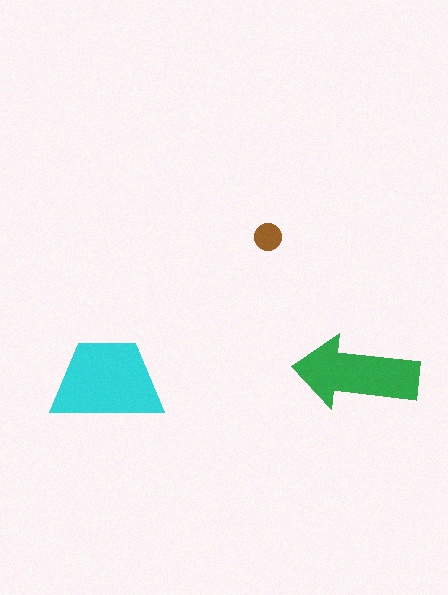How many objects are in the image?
There are 3 objects in the image.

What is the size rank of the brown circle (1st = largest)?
3rd.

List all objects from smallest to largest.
The brown circle, the green arrow, the cyan trapezoid.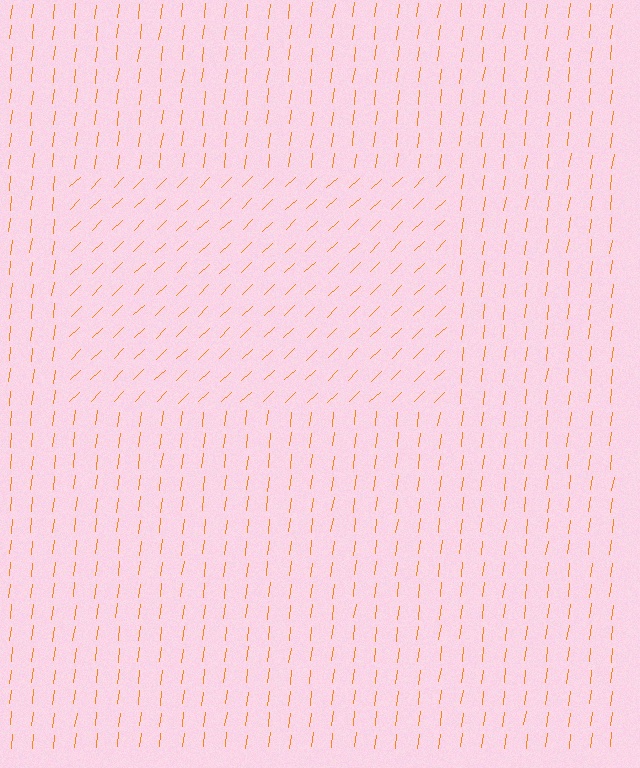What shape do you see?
I see a rectangle.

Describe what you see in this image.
The image is filled with small orange line segments. A rectangle region in the image has lines oriented differently from the surrounding lines, creating a visible texture boundary.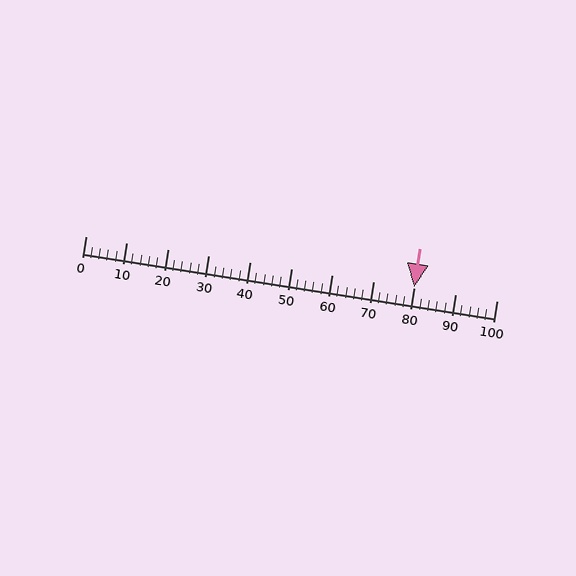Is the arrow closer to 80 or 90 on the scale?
The arrow is closer to 80.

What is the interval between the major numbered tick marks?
The major tick marks are spaced 10 units apart.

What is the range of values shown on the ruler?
The ruler shows values from 0 to 100.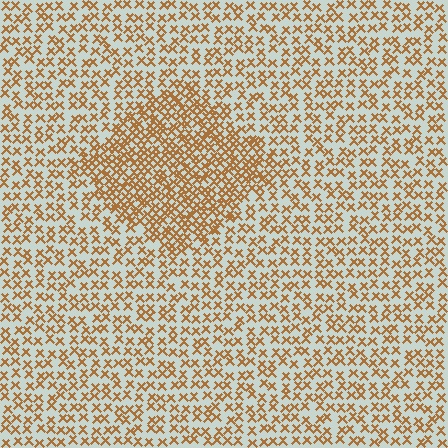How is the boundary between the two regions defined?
The boundary is defined by a change in element density (approximately 1.9x ratio). All elements are the same color, size, and shape.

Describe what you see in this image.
The image contains small brown elements arranged at two different densities. A diamond-shaped region is visible where the elements are more densely packed than the surrounding area.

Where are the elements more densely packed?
The elements are more densely packed inside the diamond boundary.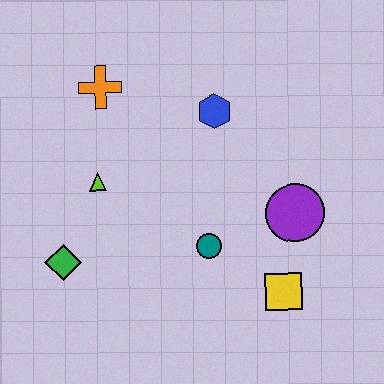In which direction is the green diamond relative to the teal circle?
The green diamond is to the left of the teal circle.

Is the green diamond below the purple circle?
Yes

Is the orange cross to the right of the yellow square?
No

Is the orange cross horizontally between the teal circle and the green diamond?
Yes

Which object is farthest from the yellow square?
The orange cross is farthest from the yellow square.